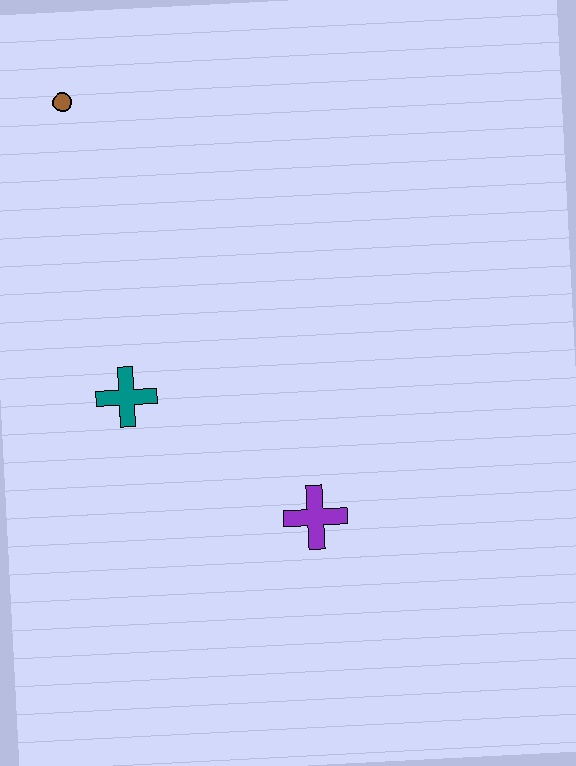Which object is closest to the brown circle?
The teal cross is closest to the brown circle.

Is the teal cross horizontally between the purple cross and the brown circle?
Yes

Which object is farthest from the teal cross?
The brown circle is farthest from the teal cross.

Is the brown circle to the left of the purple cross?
Yes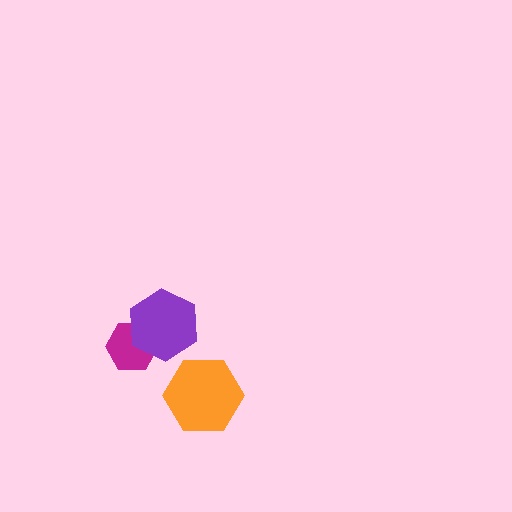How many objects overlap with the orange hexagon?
0 objects overlap with the orange hexagon.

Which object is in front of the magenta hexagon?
The purple hexagon is in front of the magenta hexagon.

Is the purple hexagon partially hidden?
No, no other shape covers it.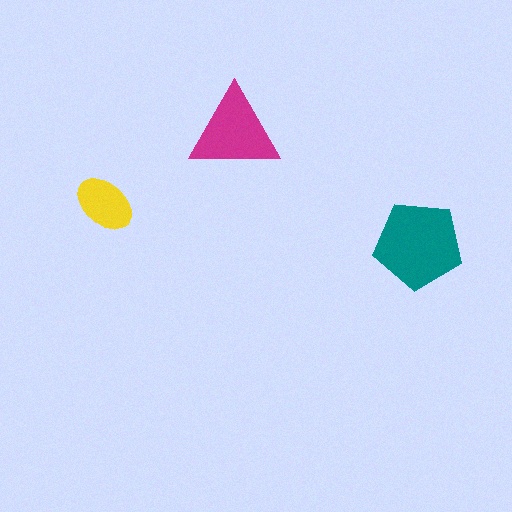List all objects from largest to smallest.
The teal pentagon, the magenta triangle, the yellow ellipse.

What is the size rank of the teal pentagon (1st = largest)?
1st.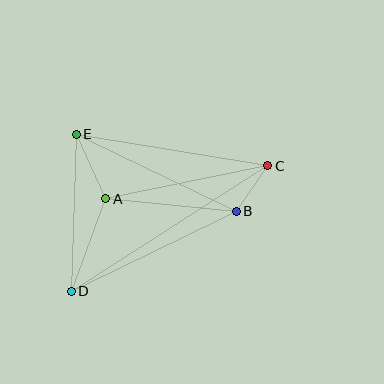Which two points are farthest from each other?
Points C and D are farthest from each other.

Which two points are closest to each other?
Points B and C are closest to each other.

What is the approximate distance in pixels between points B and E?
The distance between B and E is approximately 177 pixels.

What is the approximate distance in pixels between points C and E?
The distance between C and E is approximately 194 pixels.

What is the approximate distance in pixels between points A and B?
The distance between A and B is approximately 131 pixels.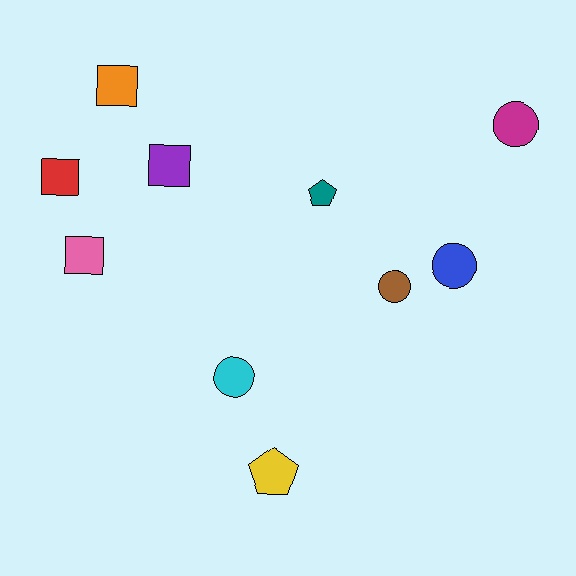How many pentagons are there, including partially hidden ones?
There are 2 pentagons.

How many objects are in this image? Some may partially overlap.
There are 10 objects.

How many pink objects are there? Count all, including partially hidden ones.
There is 1 pink object.